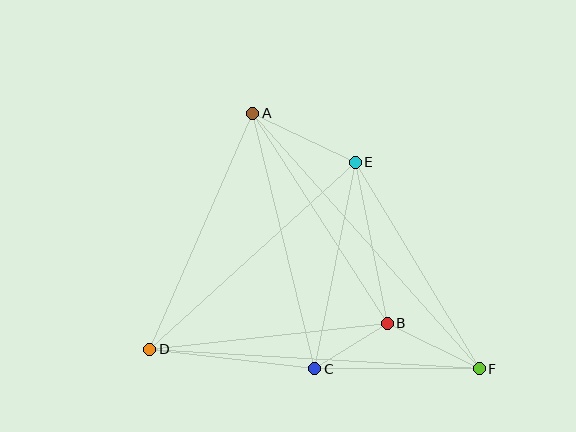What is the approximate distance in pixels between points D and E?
The distance between D and E is approximately 278 pixels.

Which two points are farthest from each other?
Points A and F are farthest from each other.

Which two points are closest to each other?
Points B and C are closest to each other.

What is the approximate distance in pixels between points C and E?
The distance between C and E is approximately 211 pixels.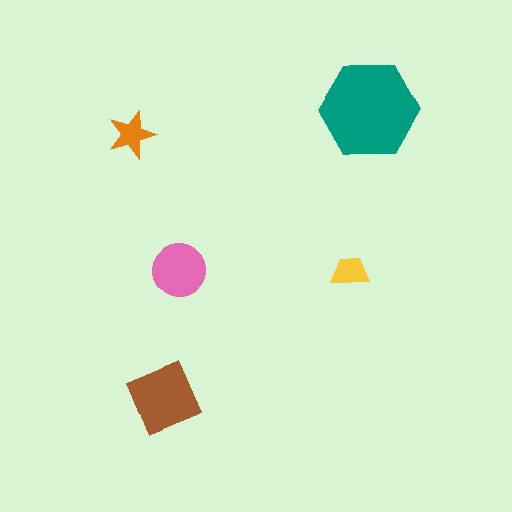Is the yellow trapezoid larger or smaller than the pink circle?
Smaller.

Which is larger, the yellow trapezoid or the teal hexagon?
The teal hexagon.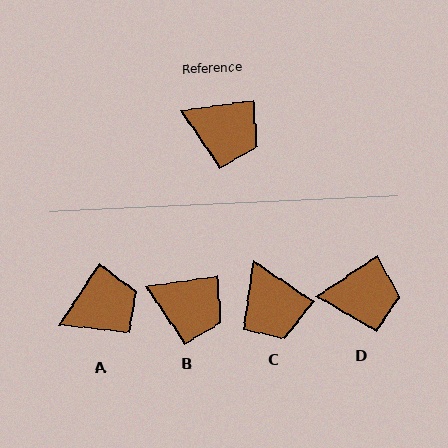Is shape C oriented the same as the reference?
No, it is off by about 42 degrees.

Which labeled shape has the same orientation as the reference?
B.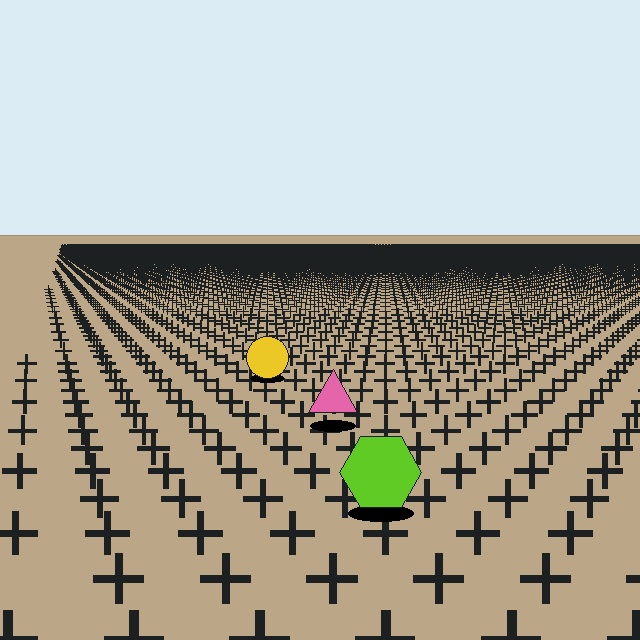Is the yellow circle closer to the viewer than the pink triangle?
No. The pink triangle is closer — you can tell from the texture gradient: the ground texture is coarser near it.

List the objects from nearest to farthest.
From nearest to farthest: the lime hexagon, the pink triangle, the yellow circle.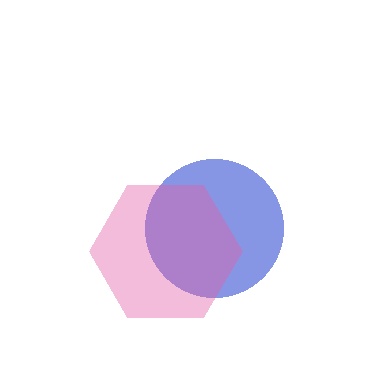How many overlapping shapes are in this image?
There are 2 overlapping shapes in the image.